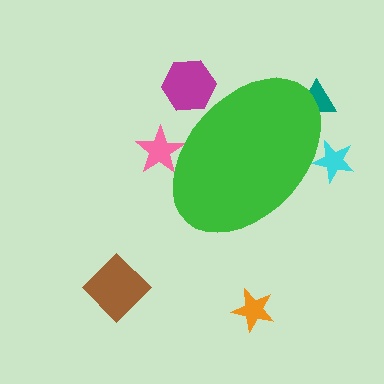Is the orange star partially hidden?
No, the orange star is fully visible.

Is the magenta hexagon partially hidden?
Yes, the magenta hexagon is partially hidden behind the green ellipse.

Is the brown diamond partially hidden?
No, the brown diamond is fully visible.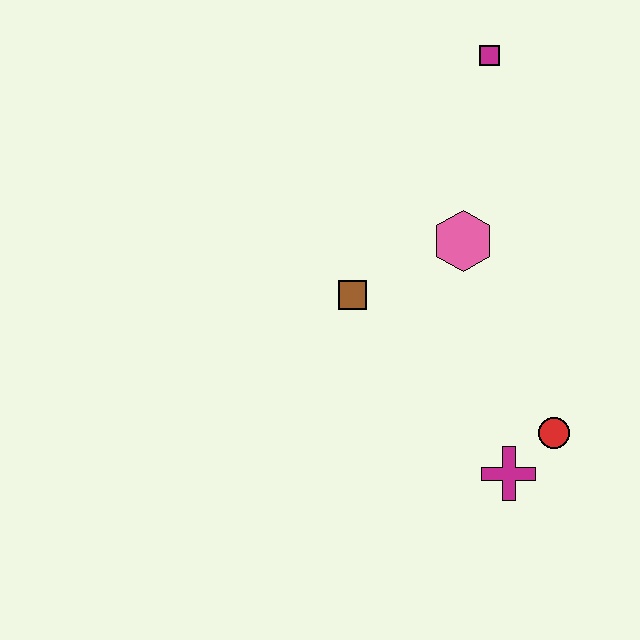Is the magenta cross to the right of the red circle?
No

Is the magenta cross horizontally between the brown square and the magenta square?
No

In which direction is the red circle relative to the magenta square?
The red circle is below the magenta square.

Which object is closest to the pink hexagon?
The brown square is closest to the pink hexagon.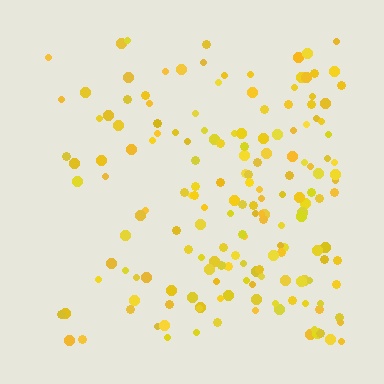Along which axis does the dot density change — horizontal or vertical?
Horizontal.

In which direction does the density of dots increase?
From left to right, with the right side densest.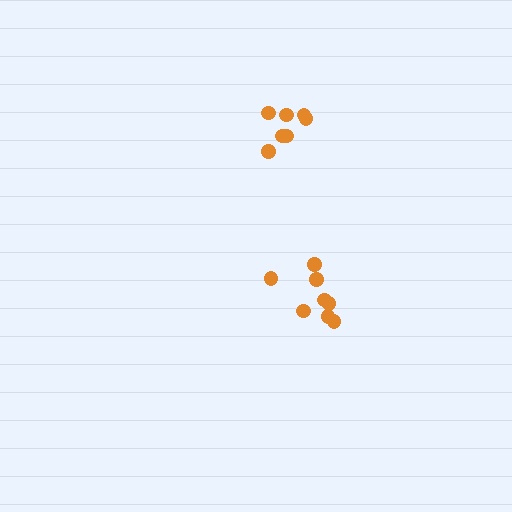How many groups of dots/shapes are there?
There are 2 groups.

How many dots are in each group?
Group 1: 8 dots, Group 2: 7 dots (15 total).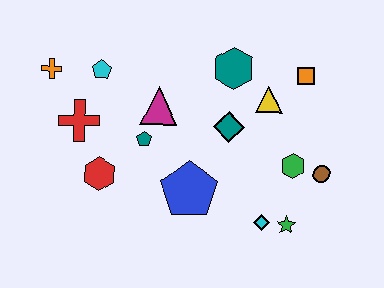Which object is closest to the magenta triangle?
The teal pentagon is closest to the magenta triangle.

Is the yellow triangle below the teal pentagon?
No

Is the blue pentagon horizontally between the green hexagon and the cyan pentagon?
Yes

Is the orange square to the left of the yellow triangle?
No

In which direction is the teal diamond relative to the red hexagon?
The teal diamond is to the right of the red hexagon.